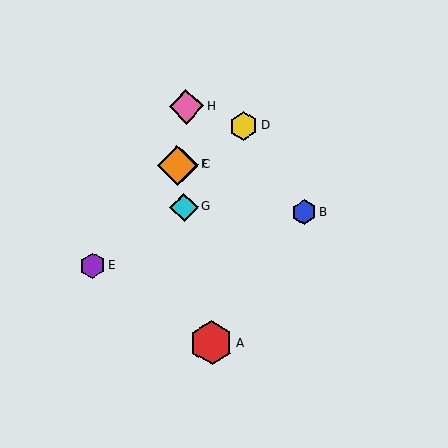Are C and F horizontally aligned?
Yes, both are at y≈165.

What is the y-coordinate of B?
Object B is at y≈212.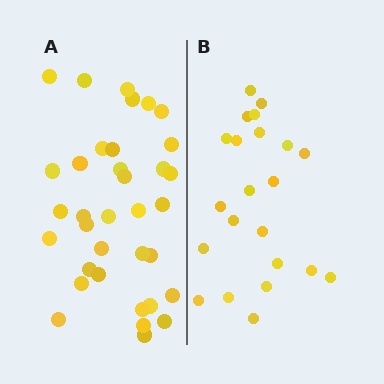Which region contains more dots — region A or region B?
Region A (the left region) has more dots.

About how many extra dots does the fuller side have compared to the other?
Region A has approximately 15 more dots than region B.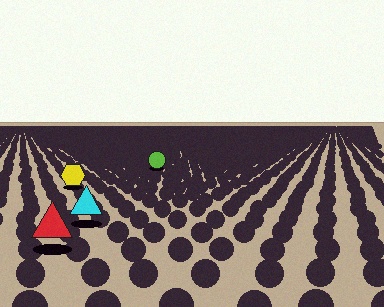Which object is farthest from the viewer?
The lime circle is farthest from the viewer. It appears smaller and the ground texture around it is denser.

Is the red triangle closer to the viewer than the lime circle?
Yes. The red triangle is closer — you can tell from the texture gradient: the ground texture is coarser near it.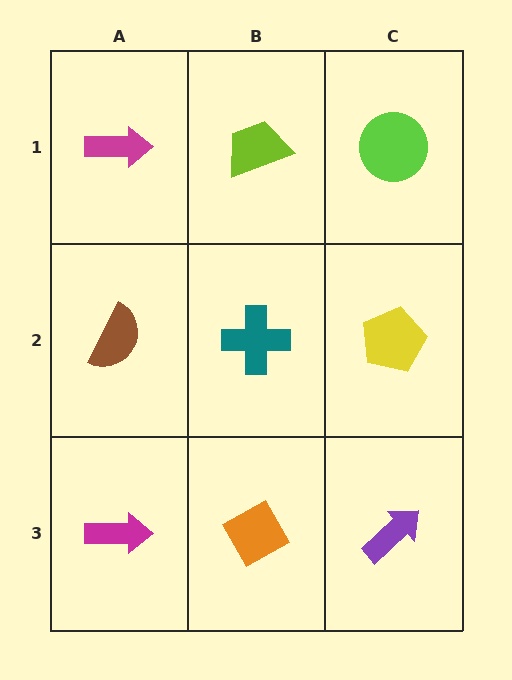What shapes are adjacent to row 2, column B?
A lime trapezoid (row 1, column B), an orange diamond (row 3, column B), a brown semicircle (row 2, column A), a yellow pentagon (row 2, column C).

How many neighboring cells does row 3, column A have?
2.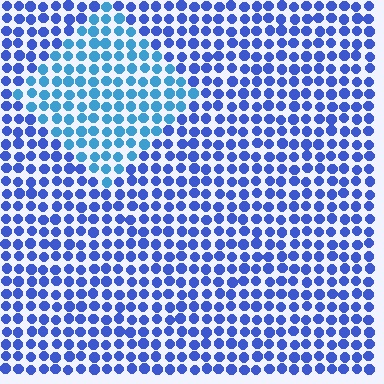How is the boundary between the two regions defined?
The boundary is defined purely by a slight shift in hue (about 29 degrees). Spacing, size, and orientation are identical on both sides.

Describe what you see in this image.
The image is filled with small blue elements in a uniform arrangement. A diamond-shaped region is visible where the elements are tinted to a slightly different hue, forming a subtle color boundary.